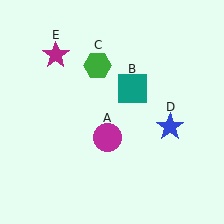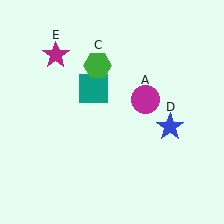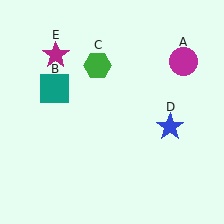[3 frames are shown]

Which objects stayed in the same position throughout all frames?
Green hexagon (object C) and blue star (object D) and magenta star (object E) remained stationary.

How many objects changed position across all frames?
2 objects changed position: magenta circle (object A), teal square (object B).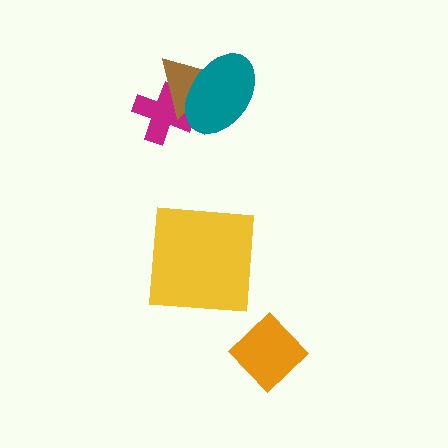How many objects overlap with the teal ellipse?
2 objects overlap with the teal ellipse.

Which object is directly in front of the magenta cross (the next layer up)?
The brown triangle is directly in front of the magenta cross.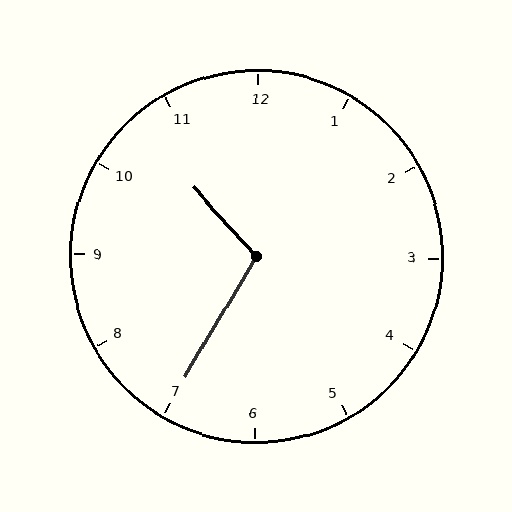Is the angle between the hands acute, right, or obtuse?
It is obtuse.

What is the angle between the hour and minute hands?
Approximately 108 degrees.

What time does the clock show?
10:35.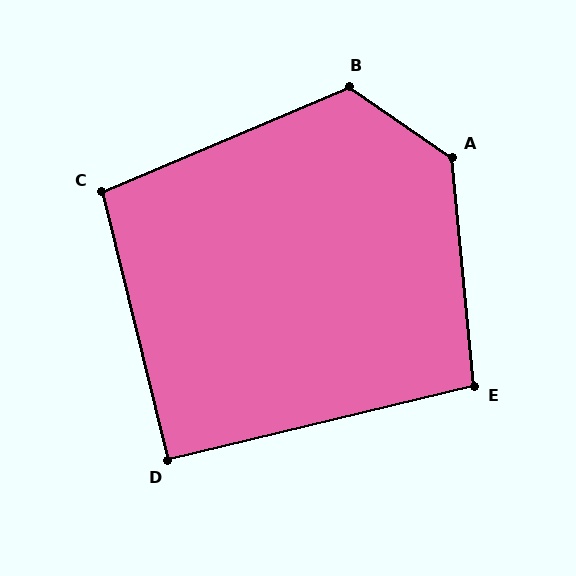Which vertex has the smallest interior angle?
D, at approximately 90 degrees.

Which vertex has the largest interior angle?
A, at approximately 130 degrees.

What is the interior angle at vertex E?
Approximately 98 degrees (obtuse).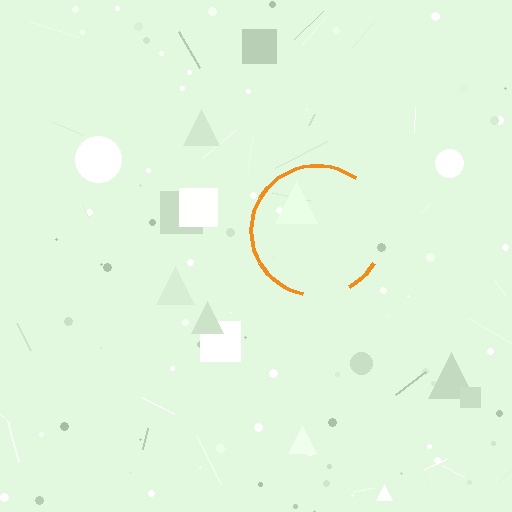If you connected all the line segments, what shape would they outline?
They would outline a circle.